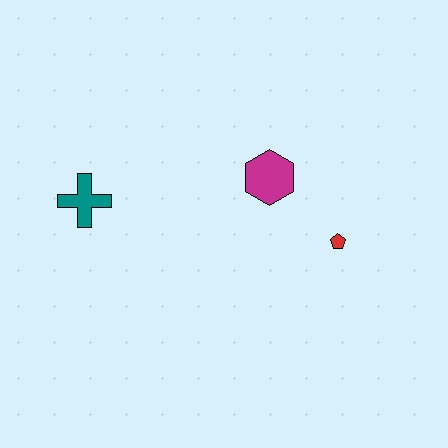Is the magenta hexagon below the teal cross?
No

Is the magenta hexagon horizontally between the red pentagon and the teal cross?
Yes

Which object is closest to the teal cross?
The magenta hexagon is closest to the teal cross.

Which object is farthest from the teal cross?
The red pentagon is farthest from the teal cross.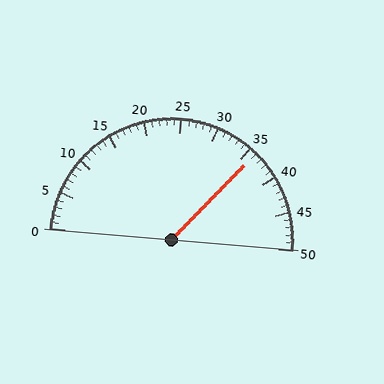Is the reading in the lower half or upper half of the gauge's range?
The reading is in the upper half of the range (0 to 50).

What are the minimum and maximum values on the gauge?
The gauge ranges from 0 to 50.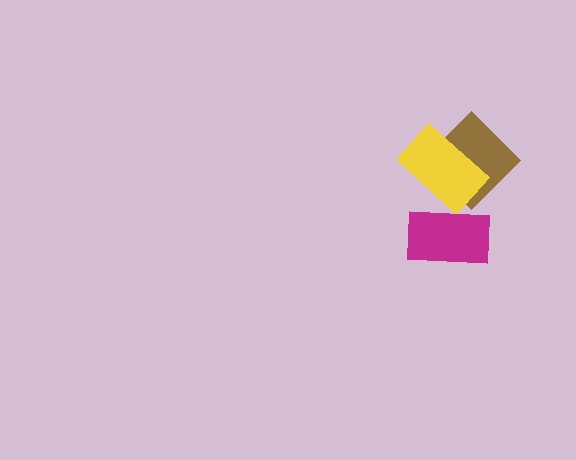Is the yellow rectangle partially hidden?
Yes, it is partially covered by another shape.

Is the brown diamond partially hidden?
Yes, it is partially covered by another shape.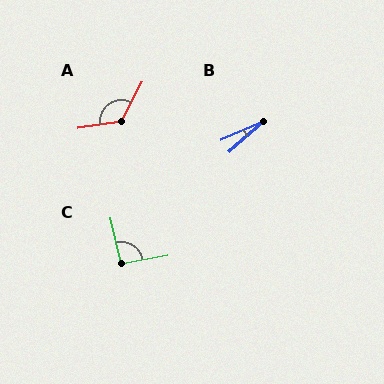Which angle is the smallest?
B, at approximately 19 degrees.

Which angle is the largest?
A, at approximately 125 degrees.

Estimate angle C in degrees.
Approximately 92 degrees.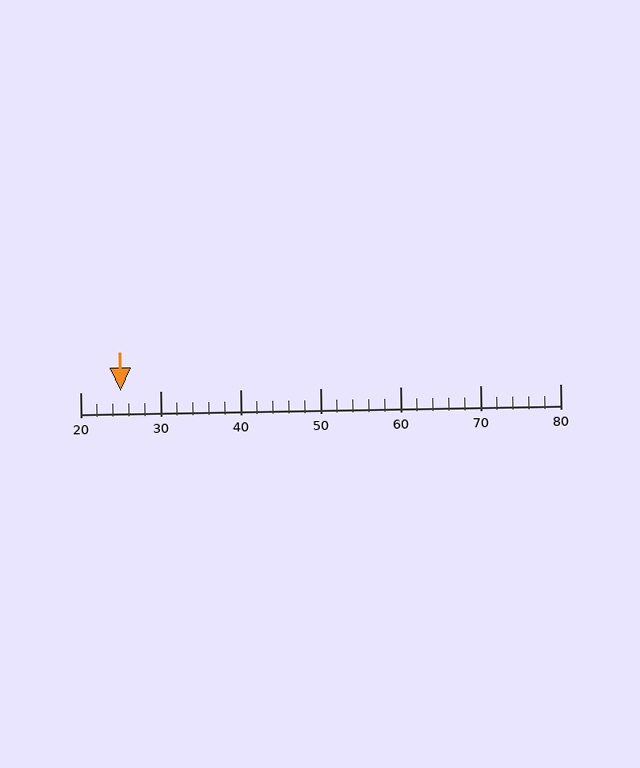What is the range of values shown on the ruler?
The ruler shows values from 20 to 80.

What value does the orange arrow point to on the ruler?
The orange arrow points to approximately 25.